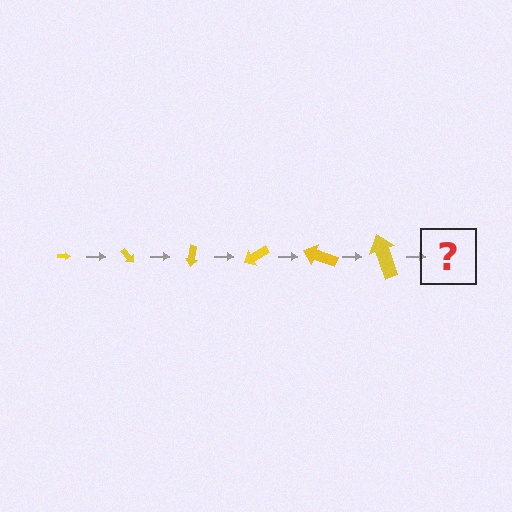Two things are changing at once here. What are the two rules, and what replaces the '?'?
The two rules are that the arrow grows larger each step and it rotates 50 degrees each step. The '?' should be an arrow, larger than the previous one and rotated 300 degrees from the start.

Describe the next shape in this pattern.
It should be an arrow, larger than the previous one and rotated 300 degrees from the start.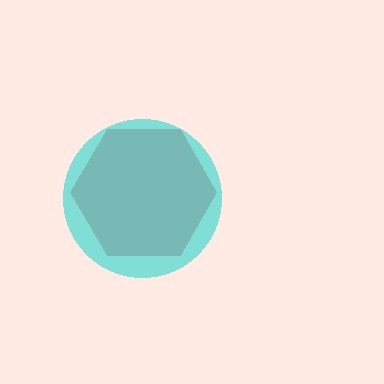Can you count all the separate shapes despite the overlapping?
Yes, there are 2 separate shapes.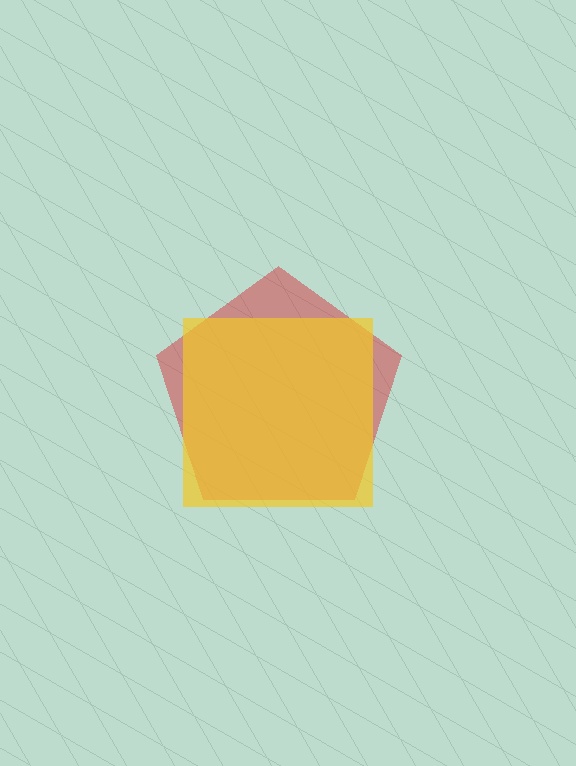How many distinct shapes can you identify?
There are 2 distinct shapes: a red pentagon, a yellow square.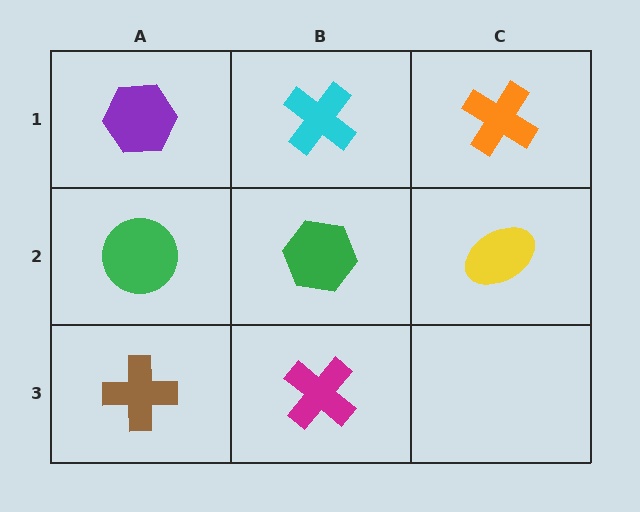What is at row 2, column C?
A yellow ellipse.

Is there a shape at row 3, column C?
No, that cell is empty.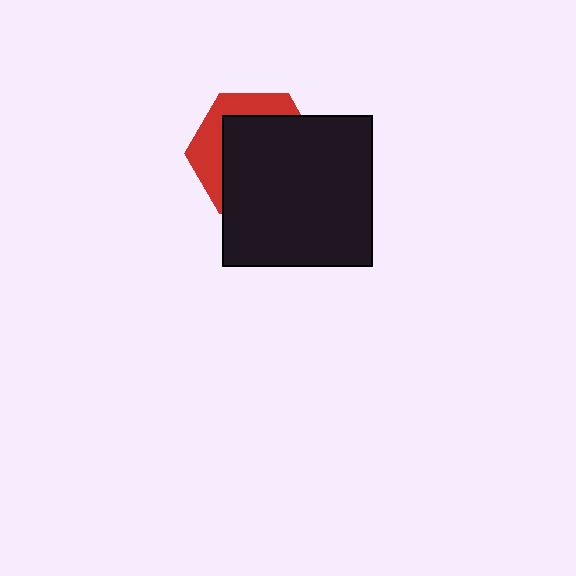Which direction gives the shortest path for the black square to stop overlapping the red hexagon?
Moving toward the lower-right gives the shortest separation.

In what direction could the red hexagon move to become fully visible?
The red hexagon could move toward the upper-left. That would shift it out from behind the black square entirely.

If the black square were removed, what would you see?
You would see the complete red hexagon.